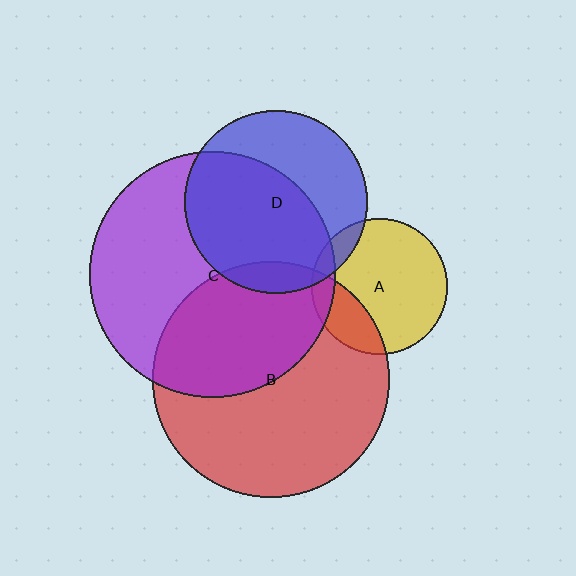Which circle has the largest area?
Circle C (purple).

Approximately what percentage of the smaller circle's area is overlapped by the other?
Approximately 10%.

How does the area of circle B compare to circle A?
Approximately 3.0 times.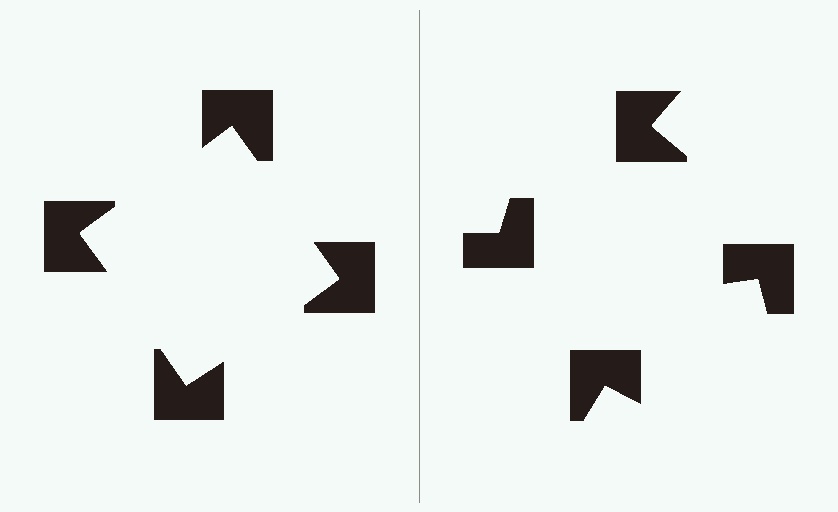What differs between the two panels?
The notched squares are positioned identically on both sides; only the wedge orientations differ. On the left they align to a square; on the right they are misaligned.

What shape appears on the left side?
An illusory square.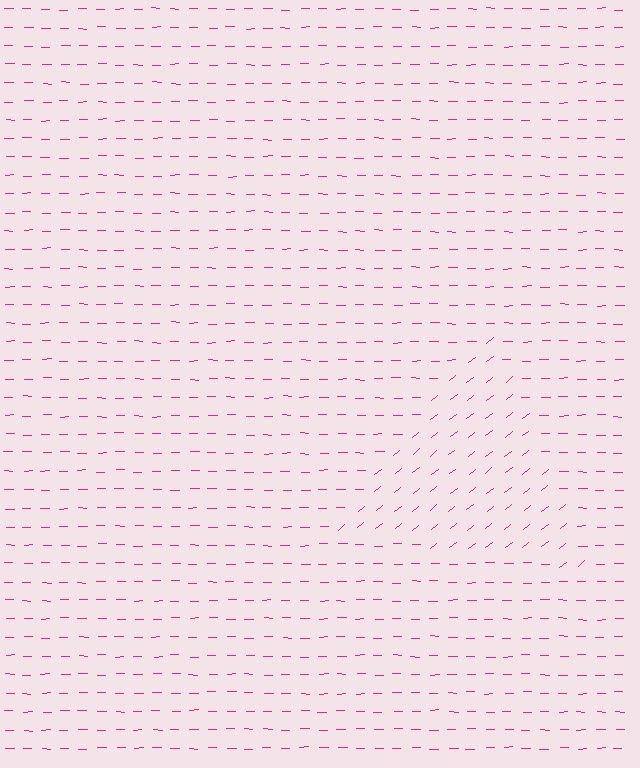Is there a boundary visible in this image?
Yes, there is a texture boundary formed by a change in line orientation.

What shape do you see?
I see a triangle.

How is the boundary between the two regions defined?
The boundary is defined purely by a change in line orientation (approximately 39 degrees difference). All lines are the same color and thickness.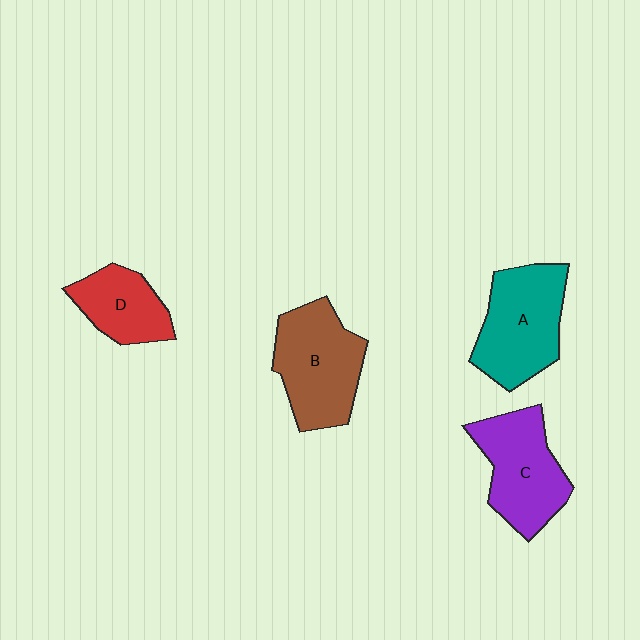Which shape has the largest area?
Shape B (brown).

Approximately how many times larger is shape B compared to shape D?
Approximately 1.6 times.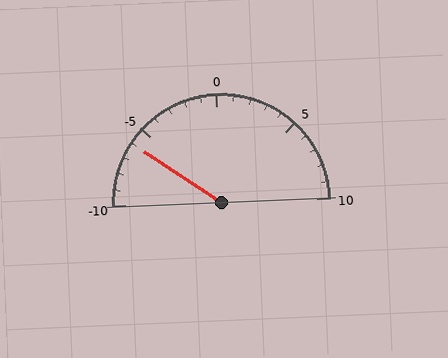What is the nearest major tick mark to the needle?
The nearest major tick mark is -5.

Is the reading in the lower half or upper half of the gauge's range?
The reading is in the lower half of the range (-10 to 10).